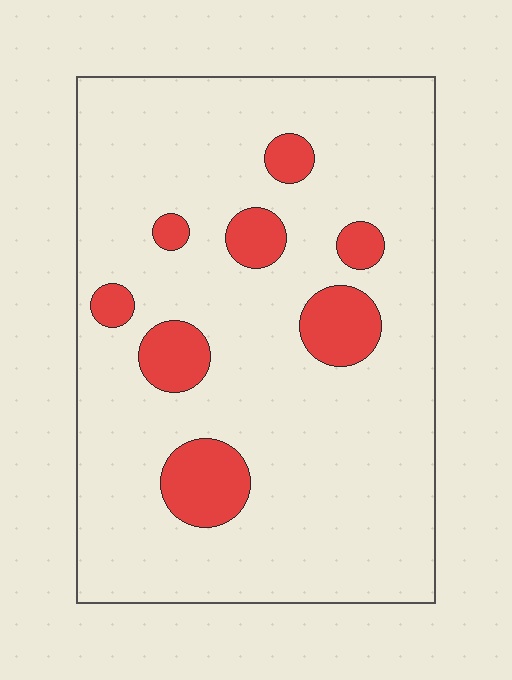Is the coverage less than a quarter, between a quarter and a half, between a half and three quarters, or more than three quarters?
Less than a quarter.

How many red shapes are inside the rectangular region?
8.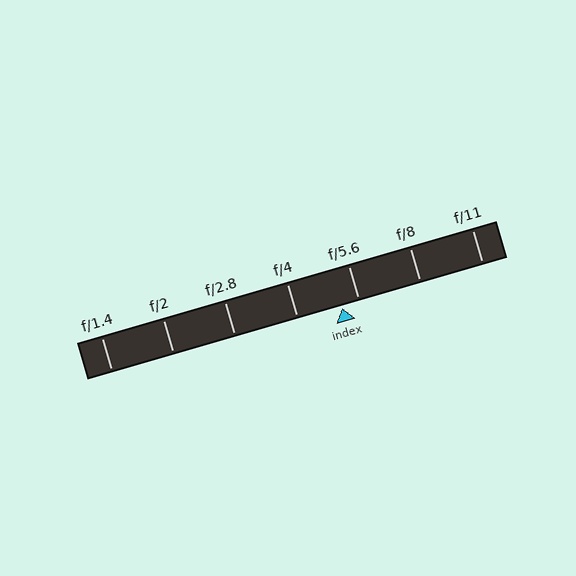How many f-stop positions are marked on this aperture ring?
There are 7 f-stop positions marked.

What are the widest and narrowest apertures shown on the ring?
The widest aperture shown is f/1.4 and the narrowest is f/11.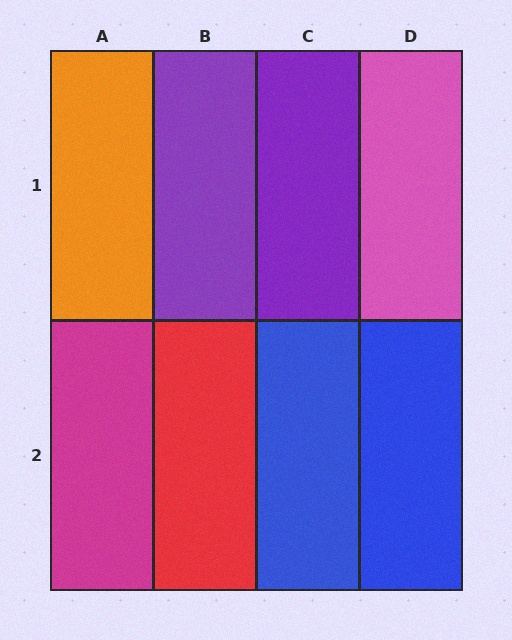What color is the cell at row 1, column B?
Purple.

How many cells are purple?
2 cells are purple.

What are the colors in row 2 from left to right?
Magenta, red, blue, blue.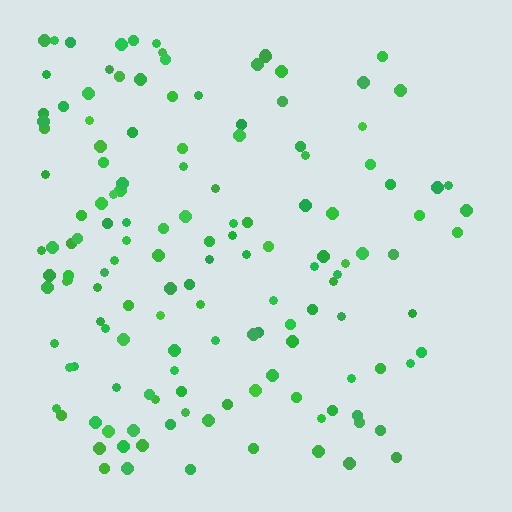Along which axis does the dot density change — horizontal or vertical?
Horizontal.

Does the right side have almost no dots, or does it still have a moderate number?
Still a moderate number, just noticeably fewer than the left.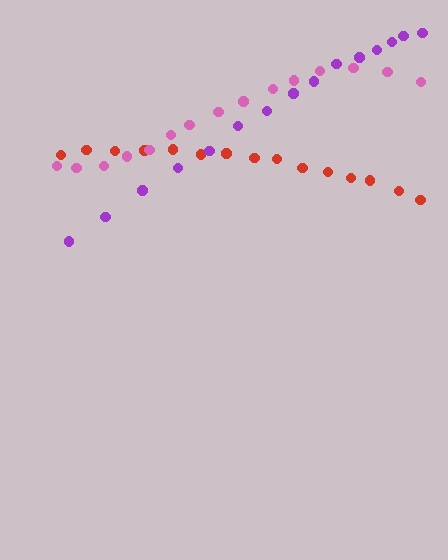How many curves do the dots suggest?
There are 3 distinct paths.